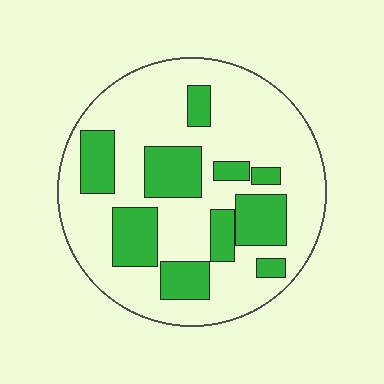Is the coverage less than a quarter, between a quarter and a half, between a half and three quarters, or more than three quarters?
Between a quarter and a half.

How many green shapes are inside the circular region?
10.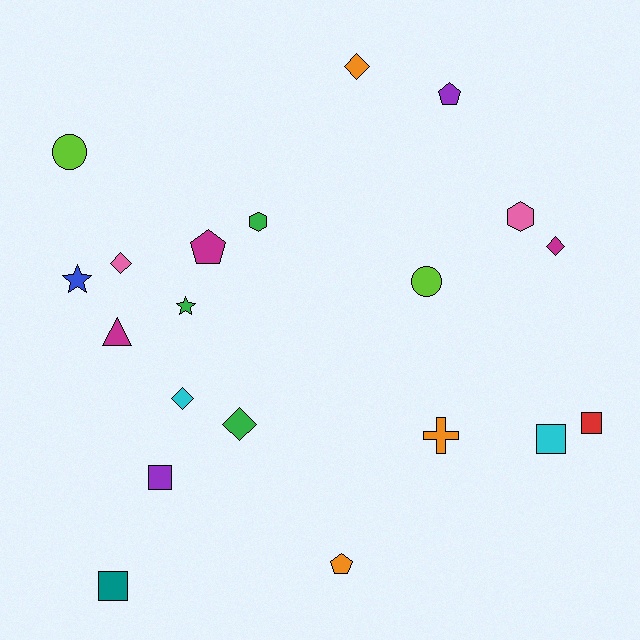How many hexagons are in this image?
There are 2 hexagons.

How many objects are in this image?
There are 20 objects.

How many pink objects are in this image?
There are 2 pink objects.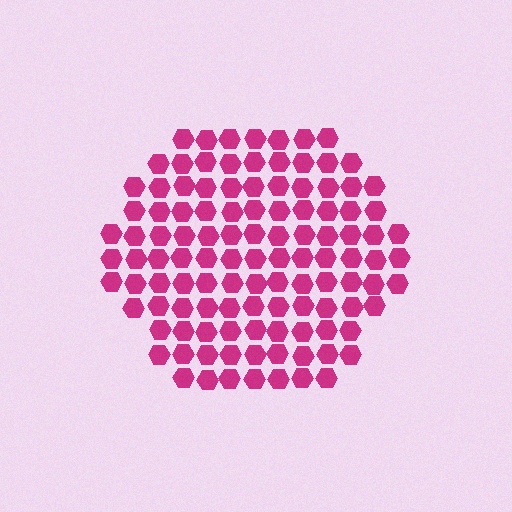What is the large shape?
The large shape is a hexagon.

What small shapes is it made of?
It is made of small hexagons.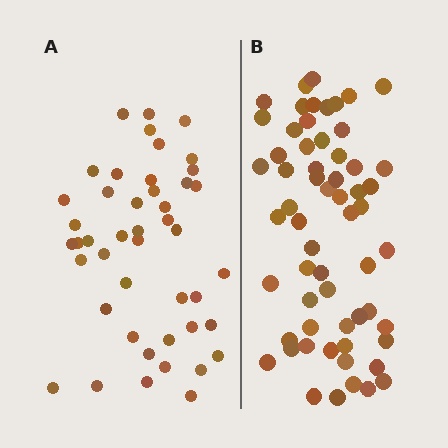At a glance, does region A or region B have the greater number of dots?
Region B (the right region) has more dots.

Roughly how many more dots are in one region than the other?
Region B has approximately 15 more dots than region A.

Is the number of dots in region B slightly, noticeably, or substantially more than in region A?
Region B has noticeably more, but not dramatically so. The ratio is roughly 1.3 to 1.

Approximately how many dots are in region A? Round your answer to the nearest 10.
About 40 dots. (The exact count is 45, which rounds to 40.)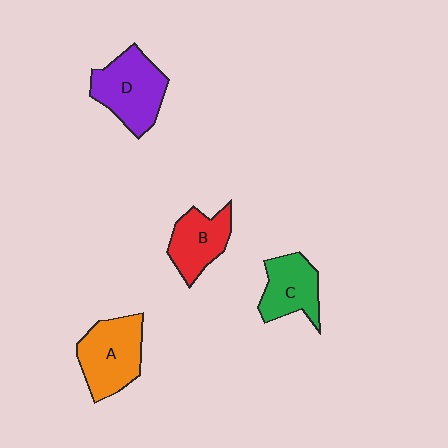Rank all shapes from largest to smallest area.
From largest to smallest: D (purple), A (orange), C (green), B (red).